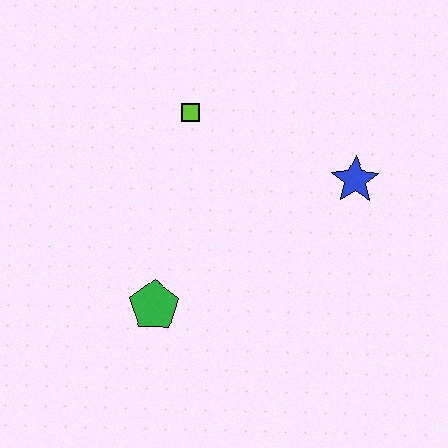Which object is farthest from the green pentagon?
The blue star is farthest from the green pentagon.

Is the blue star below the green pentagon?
No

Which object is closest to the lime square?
The blue star is closest to the lime square.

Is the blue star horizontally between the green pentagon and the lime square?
No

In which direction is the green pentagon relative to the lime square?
The green pentagon is below the lime square.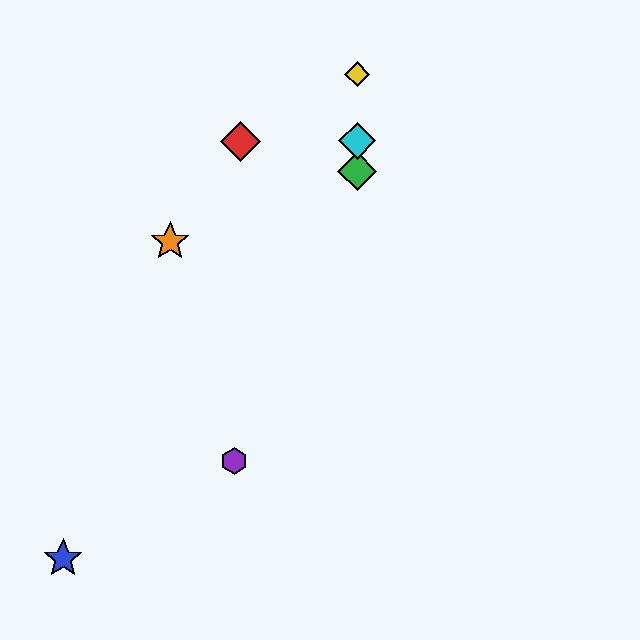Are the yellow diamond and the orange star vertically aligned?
No, the yellow diamond is at x≈357 and the orange star is at x≈170.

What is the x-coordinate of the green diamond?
The green diamond is at x≈357.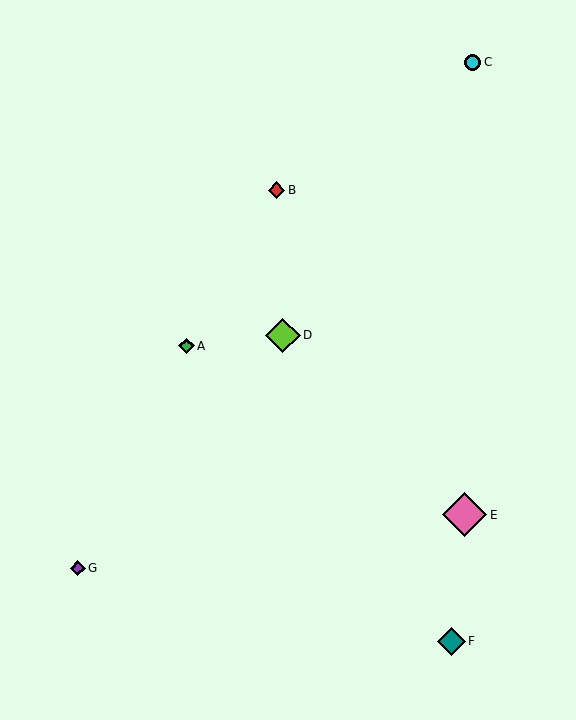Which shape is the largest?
The pink diamond (labeled E) is the largest.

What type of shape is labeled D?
Shape D is a lime diamond.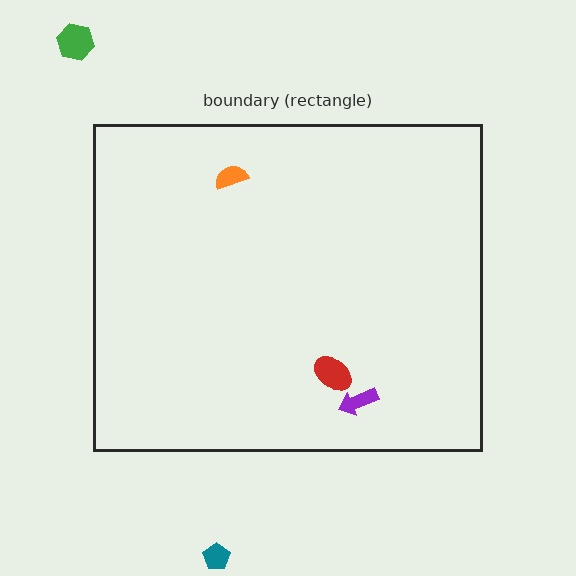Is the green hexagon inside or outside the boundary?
Outside.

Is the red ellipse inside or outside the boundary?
Inside.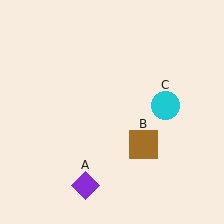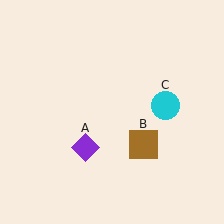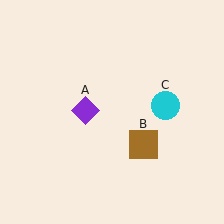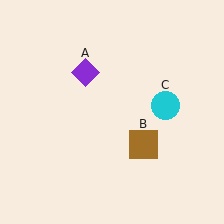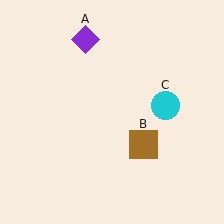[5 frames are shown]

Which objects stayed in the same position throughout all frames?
Brown square (object B) and cyan circle (object C) remained stationary.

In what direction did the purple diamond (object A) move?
The purple diamond (object A) moved up.